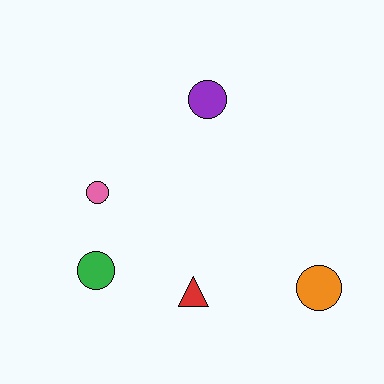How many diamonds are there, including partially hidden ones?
There are no diamonds.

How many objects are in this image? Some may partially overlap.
There are 5 objects.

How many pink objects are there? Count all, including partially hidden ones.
There is 1 pink object.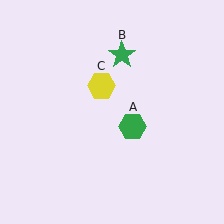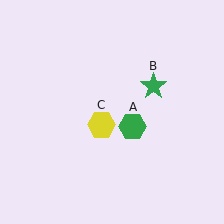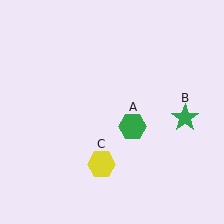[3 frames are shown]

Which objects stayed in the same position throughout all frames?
Green hexagon (object A) remained stationary.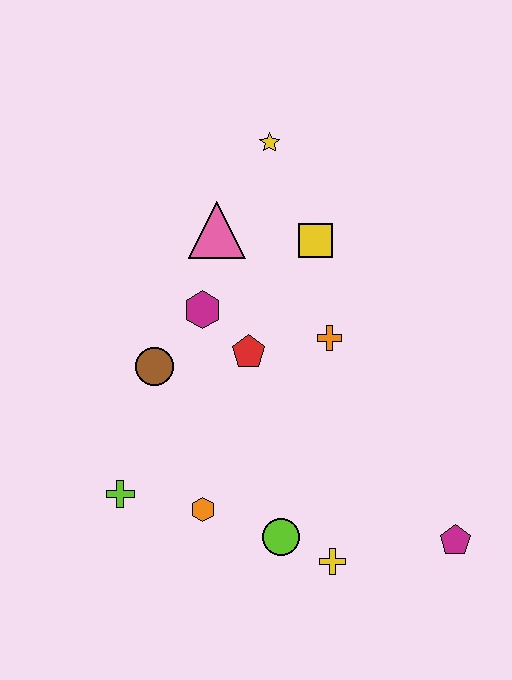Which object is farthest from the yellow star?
The magenta pentagon is farthest from the yellow star.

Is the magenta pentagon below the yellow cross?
No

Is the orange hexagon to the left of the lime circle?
Yes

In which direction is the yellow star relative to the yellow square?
The yellow star is above the yellow square.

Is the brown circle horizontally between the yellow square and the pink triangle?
No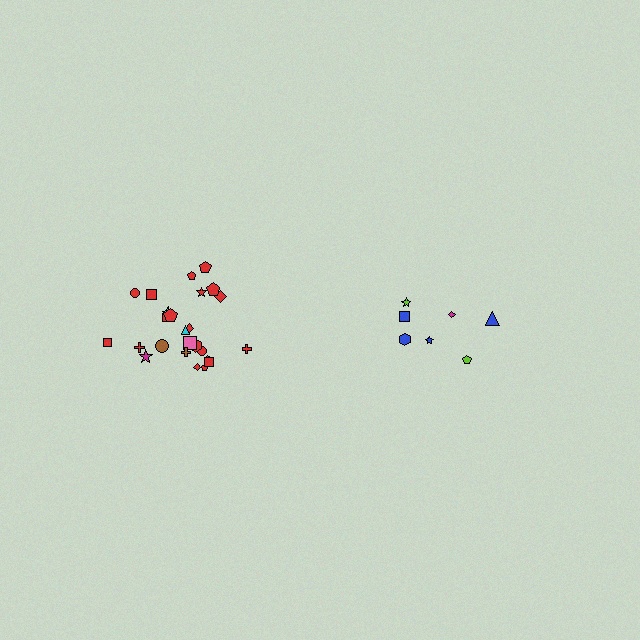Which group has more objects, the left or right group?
The left group.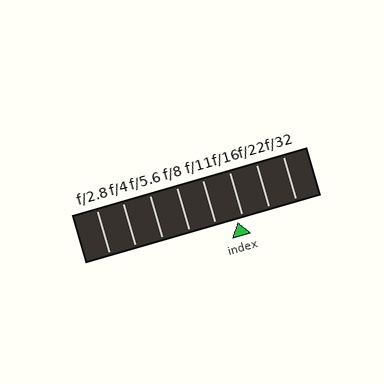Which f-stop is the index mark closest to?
The index mark is closest to f/16.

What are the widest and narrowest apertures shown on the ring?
The widest aperture shown is f/2.8 and the narrowest is f/32.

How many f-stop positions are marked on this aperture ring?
There are 8 f-stop positions marked.